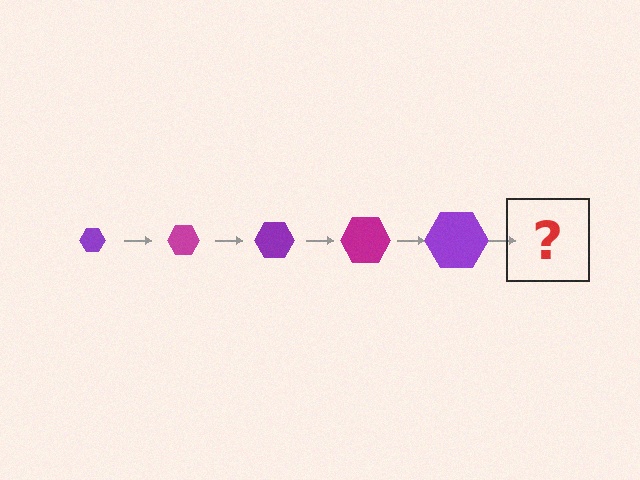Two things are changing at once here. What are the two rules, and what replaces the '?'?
The two rules are that the hexagon grows larger each step and the color cycles through purple and magenta. The '?' should be a magenta hexagon, larger than the previous one.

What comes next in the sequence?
The next element should be a magenta hexagon, larger than the previous one.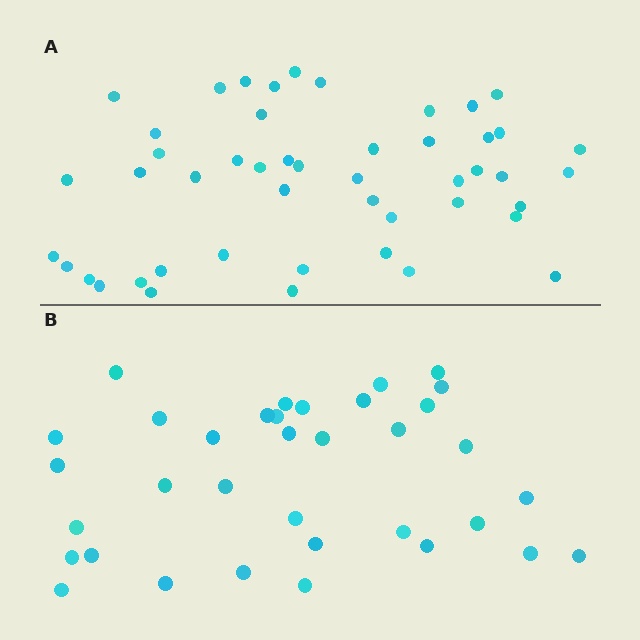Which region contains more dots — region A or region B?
Region A (the top region) has more dots.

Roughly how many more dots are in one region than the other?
Region A has approximately 15 more dots than region B.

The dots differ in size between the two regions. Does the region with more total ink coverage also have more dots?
No. Region B has more total ink coverage because its dots are larger, but region A actually contains more individual dots. Total area can be misleading — the number of items is what matters here.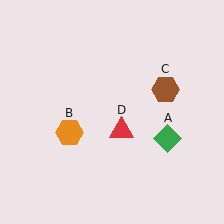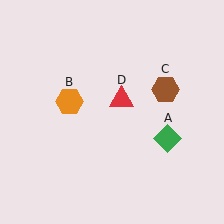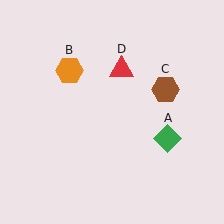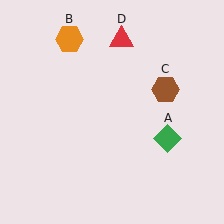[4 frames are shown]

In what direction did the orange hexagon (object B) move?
The orange hexagon (object B) moved up.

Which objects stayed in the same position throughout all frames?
Green diamond (object A) and brown hexagon (object C) remained stationary.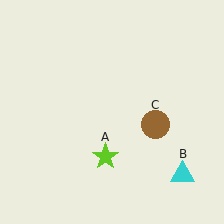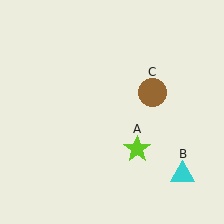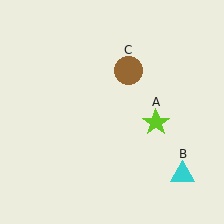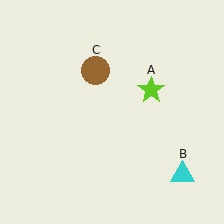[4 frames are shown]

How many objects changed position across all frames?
2 objects changed position: lime star (object A), brown circle (object C).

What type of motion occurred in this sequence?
The lime star (object A), brown circle (object C) rotated counterclockwise around the center of the scene.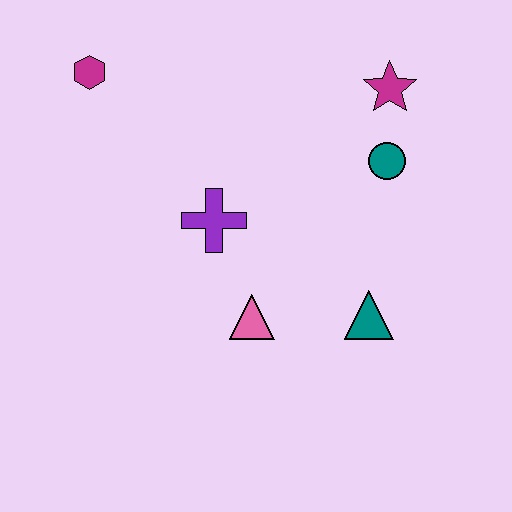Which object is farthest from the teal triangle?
The magenta hexagon is farthest from the teal triangle.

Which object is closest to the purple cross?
The pink triangle is closest to the purple cross.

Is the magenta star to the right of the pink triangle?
Yes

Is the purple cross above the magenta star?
No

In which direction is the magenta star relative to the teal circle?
The magenta star is above the teal circle.